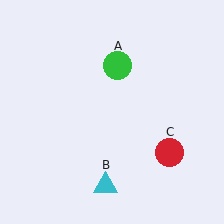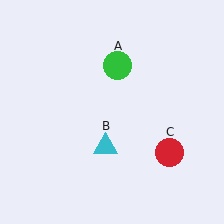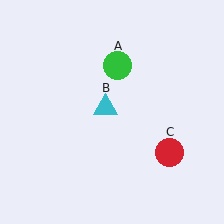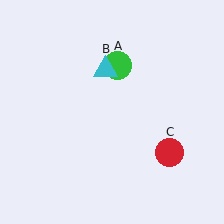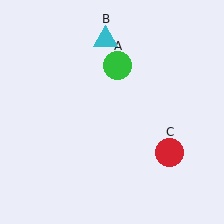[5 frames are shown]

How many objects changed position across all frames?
1 object changed position: cyan triangle (object B).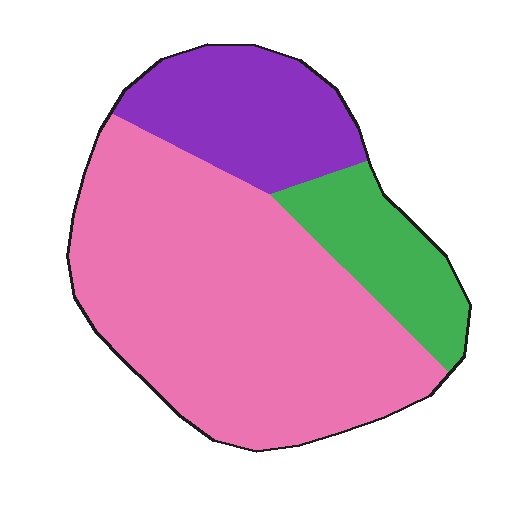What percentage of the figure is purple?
Purple takes up about one fifth (1/5) of the figure.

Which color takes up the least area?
Green, at roughly 15%.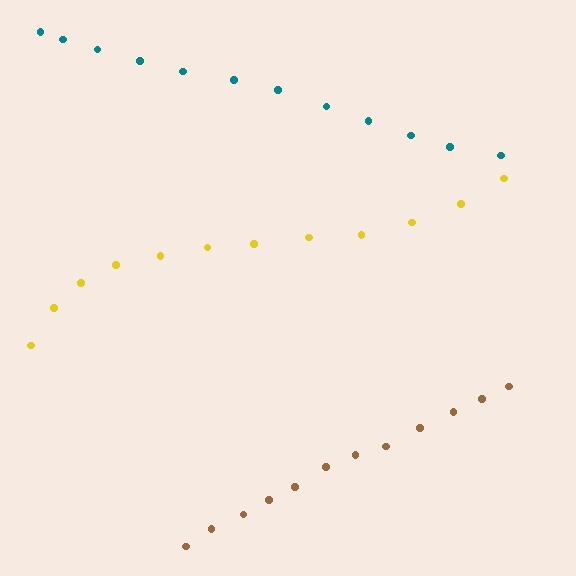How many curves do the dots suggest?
There are 3 distinct paths.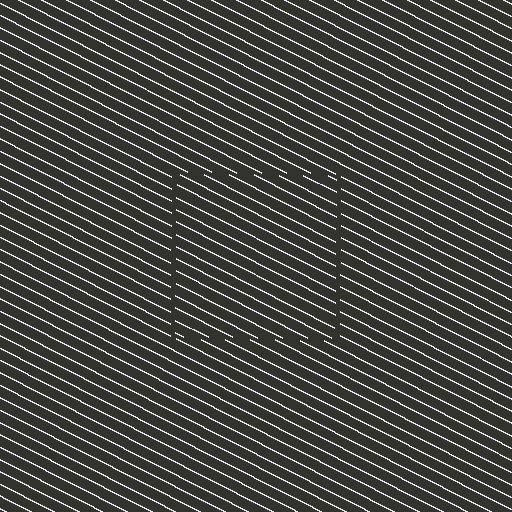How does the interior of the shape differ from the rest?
The interior of the shape contains the same grating, shifted by half a period — the contour is defined by the phase discontinuity where line-ends from the inner and outer gratings abut.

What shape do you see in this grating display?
An illusory square. The interior of the shape contains the same grating, shifted by half a period — the contour is defined by the phase discontinuity where line-ends from the inner and outer gratings abut.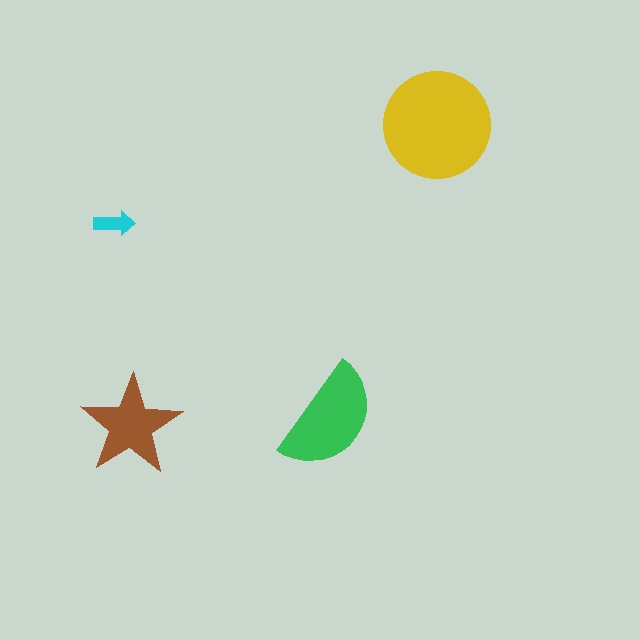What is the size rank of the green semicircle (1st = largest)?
2nd.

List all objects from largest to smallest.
The yellow circle, the green semicircle, the brown star, the cyan arrow.